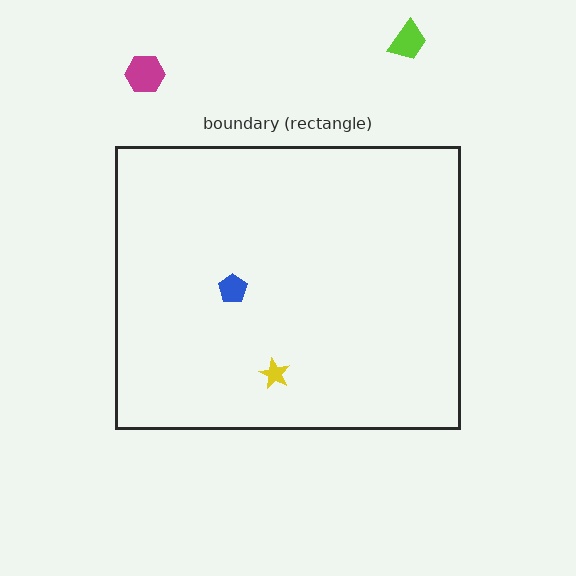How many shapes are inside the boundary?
2 inside, 2 outside.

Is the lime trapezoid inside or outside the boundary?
Outside.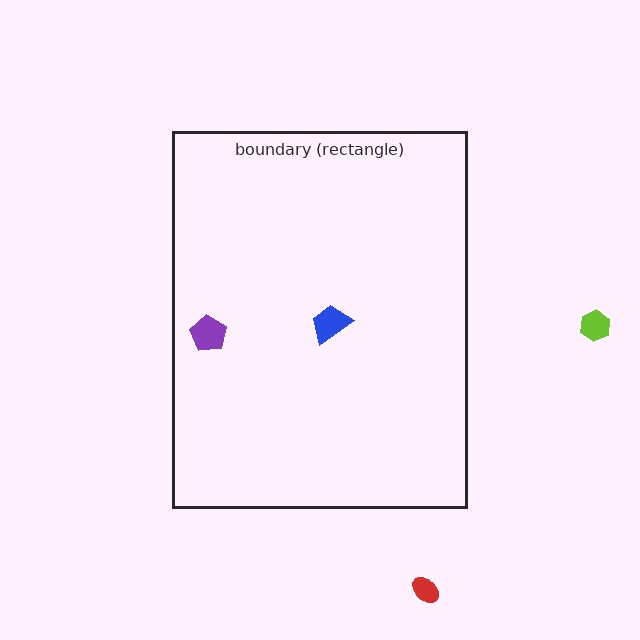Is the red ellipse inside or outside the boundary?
Outside.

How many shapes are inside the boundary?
2 inside, 2 outside.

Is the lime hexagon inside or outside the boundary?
Outside.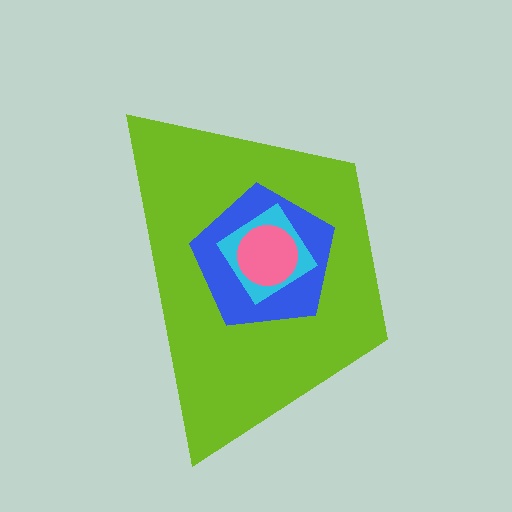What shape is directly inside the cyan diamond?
The pink circle.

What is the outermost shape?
The lime trapezoid.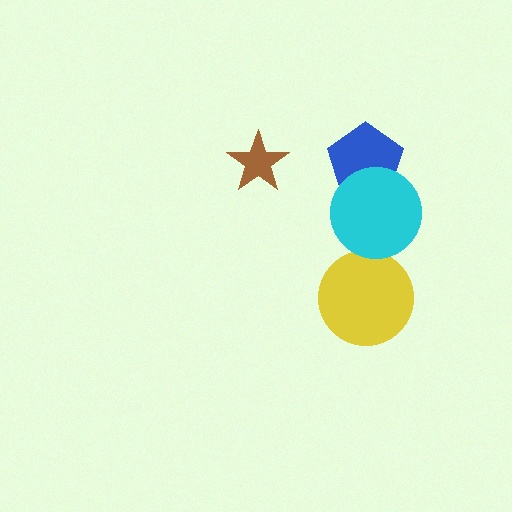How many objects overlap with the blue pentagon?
1 object overlaps with the blue pentagon.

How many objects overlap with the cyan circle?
1 object overlaps with the cyan circle.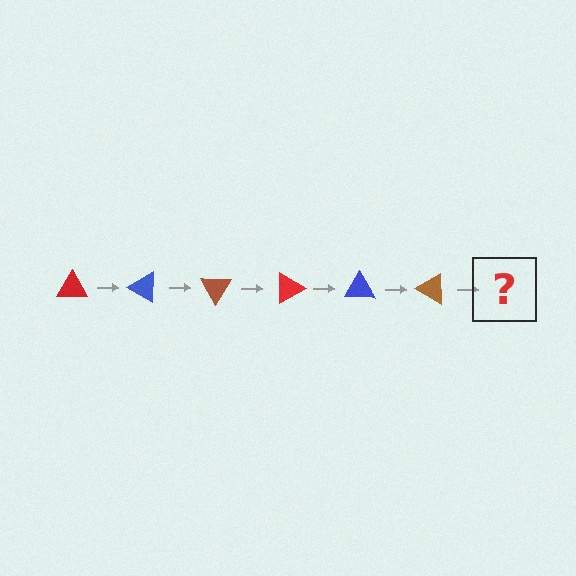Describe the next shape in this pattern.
It should be a red triangle, rotated 180 degrees from the start.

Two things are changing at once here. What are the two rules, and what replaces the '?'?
The two rules are that it rotates 30 degrees each step and the color cycles through red, blue, and brown. The '?' should be a red triangle, rotated 180 degrees from the start.